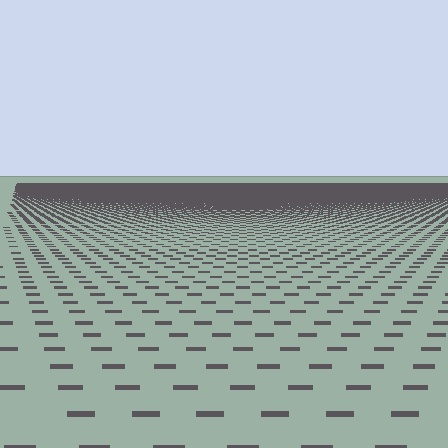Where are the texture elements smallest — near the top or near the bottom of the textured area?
Near the top.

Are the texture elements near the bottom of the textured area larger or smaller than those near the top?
Larger. Near the bottom, elements are closer to the viewer and appear at a bigger on-screen size.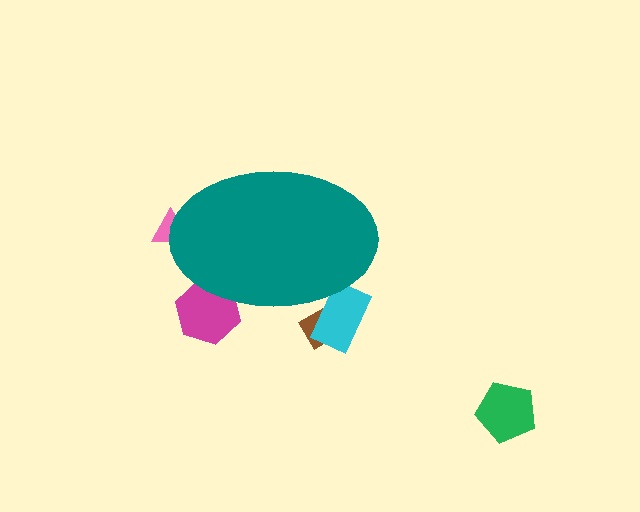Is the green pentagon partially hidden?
No, the green pentagon is fully visible.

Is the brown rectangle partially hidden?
Yes, the brown rectangle is partially hidden behind the teal ellipse.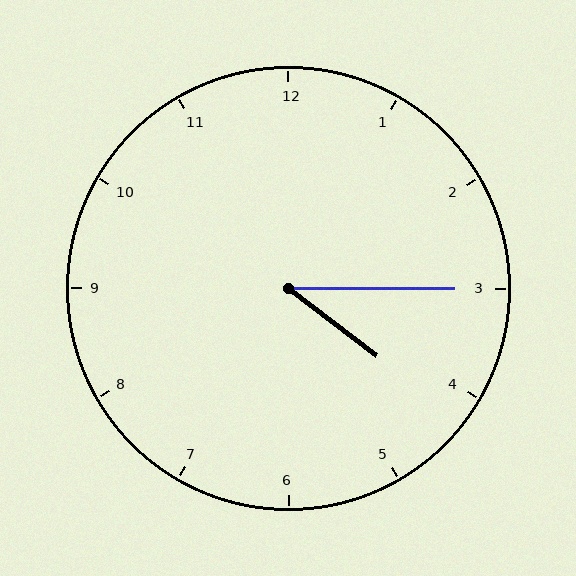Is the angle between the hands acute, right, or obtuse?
It is acute.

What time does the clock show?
4:15.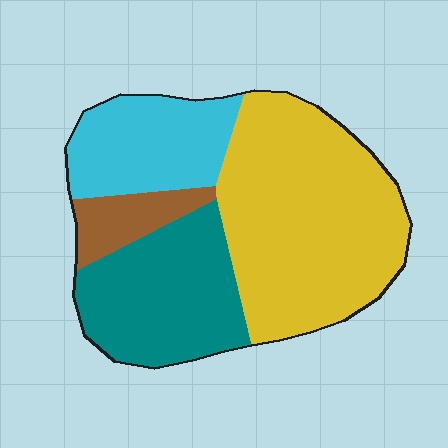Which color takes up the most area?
Yellow, at roughly 45%.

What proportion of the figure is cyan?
Cyan covers about 20% of the figure.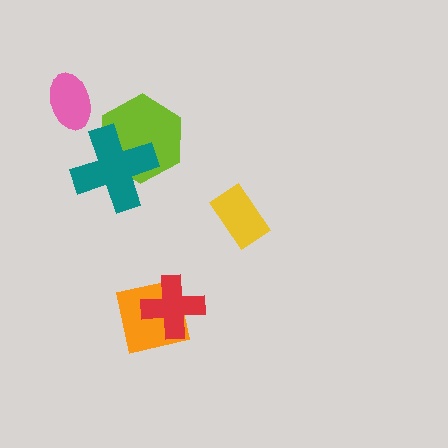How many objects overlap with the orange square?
1 object overlaps with the orange square.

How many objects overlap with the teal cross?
1 object overlaps with the teal cross.